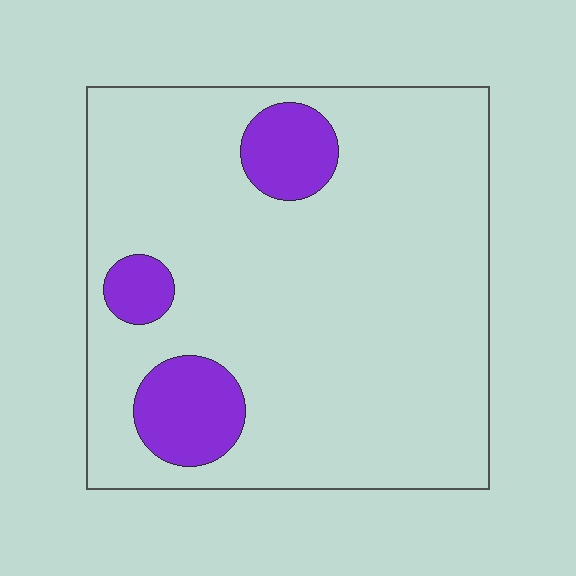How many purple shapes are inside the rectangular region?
3.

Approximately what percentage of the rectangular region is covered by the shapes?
Approximately 15%.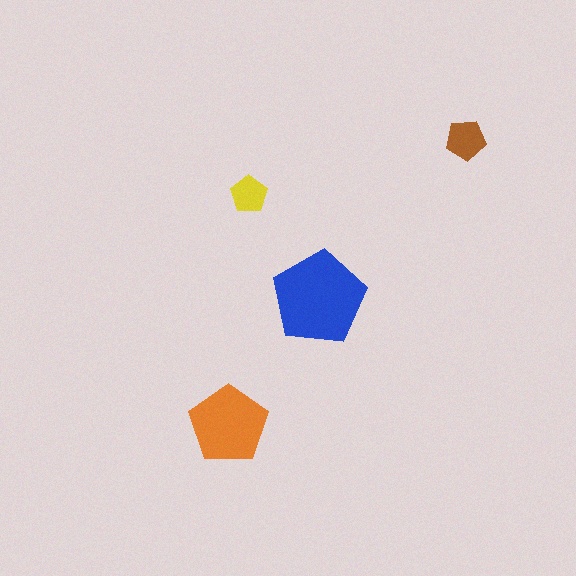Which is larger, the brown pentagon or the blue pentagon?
The blue one.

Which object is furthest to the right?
The brown pentagon is rightmost.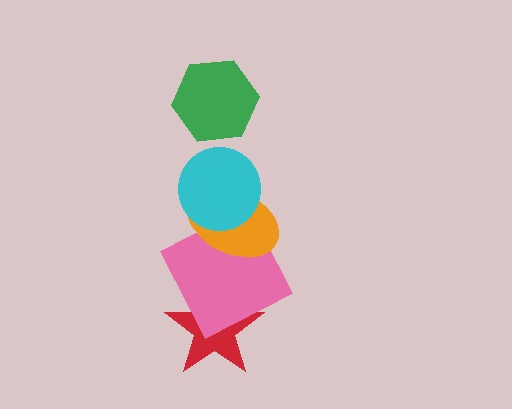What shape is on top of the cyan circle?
The green hexagon is on top of the cyan circle.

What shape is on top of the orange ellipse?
The cyan circle is on top of the orange ellipse.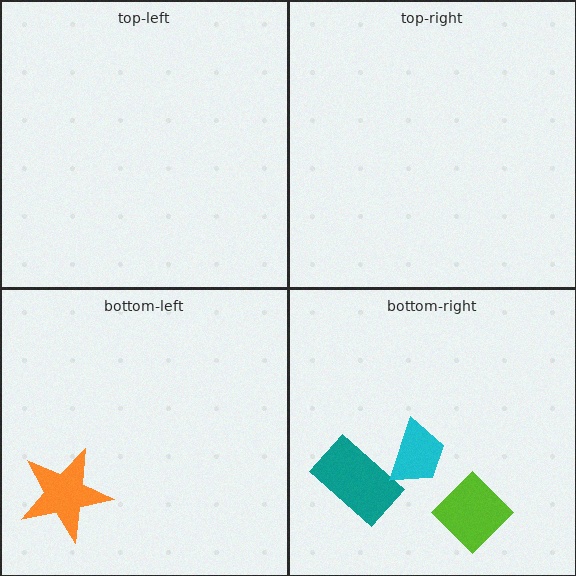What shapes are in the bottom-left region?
The orange star.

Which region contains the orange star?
The bottom-left region.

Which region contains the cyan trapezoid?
The bottom-right region.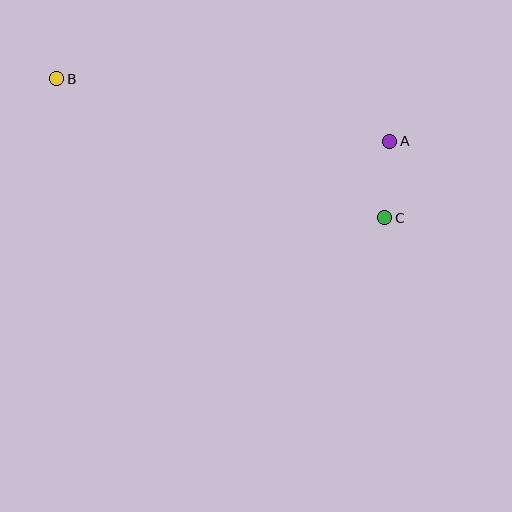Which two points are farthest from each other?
Points B and C are farthest from each other.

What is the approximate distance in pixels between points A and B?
The distance between A and B is approximately 339 pixels.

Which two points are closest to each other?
Points A and C are closest to each other.